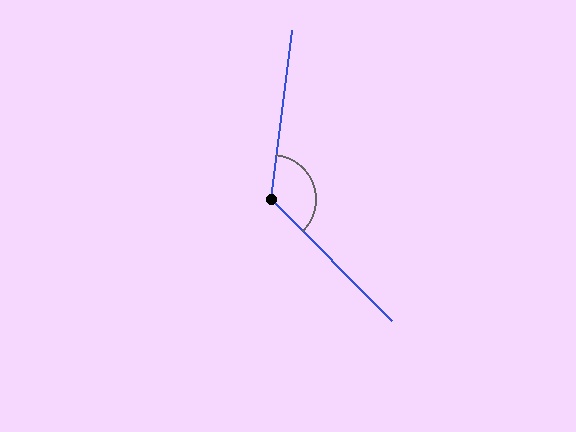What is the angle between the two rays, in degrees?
Approximately 128 degrees.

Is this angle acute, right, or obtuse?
It is obtuse.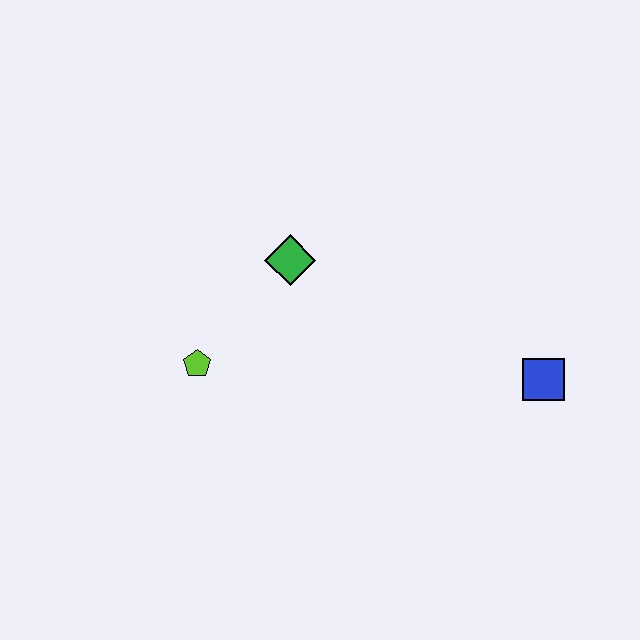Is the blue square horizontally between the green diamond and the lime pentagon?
No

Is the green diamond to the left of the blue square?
Yes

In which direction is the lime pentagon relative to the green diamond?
The lime pentagon is below the green diamond.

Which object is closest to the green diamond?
The lime pentagon is closest to the green diamond.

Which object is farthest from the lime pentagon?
The blue square is farthest from the lime pentagon.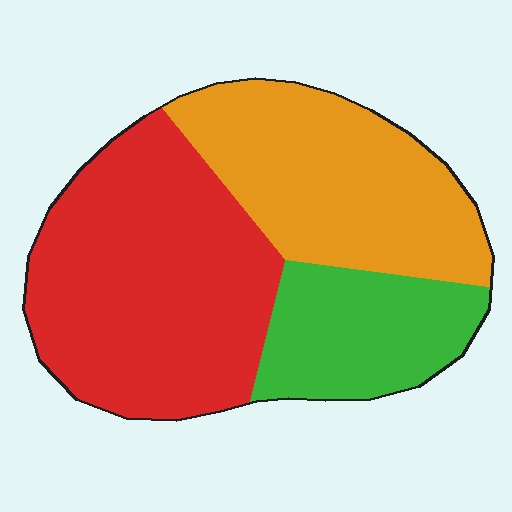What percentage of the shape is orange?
Orange covers roughly 35% of the shape.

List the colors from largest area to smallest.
From largest to smallest: red, orange, green.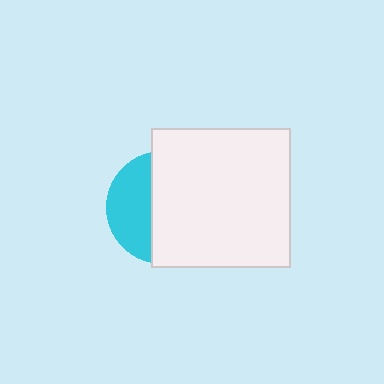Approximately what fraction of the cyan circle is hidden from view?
Roughly 62% of the cyan circle is hidden behind the white square.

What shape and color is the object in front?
The object in front is a white square.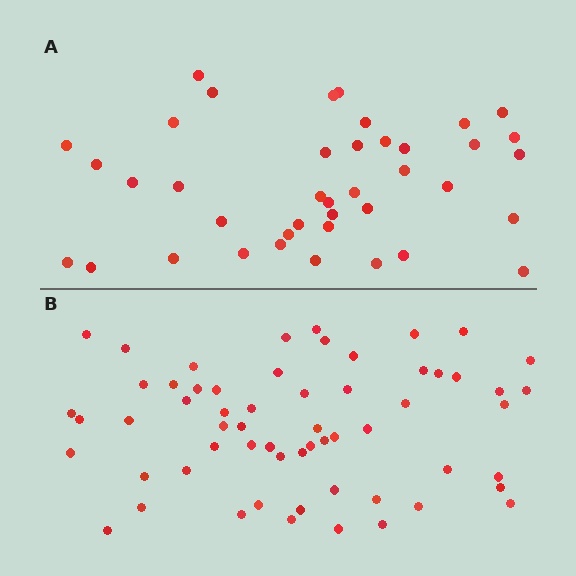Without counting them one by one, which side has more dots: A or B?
Region B (the bottom region) has more dots.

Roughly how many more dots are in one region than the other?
Region B has approximately 20 more dots than region A.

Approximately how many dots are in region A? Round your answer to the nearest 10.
About 40 dots.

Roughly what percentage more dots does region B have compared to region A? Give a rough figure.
About 50% more.